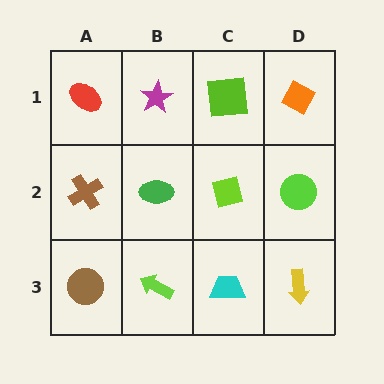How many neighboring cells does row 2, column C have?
4.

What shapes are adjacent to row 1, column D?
A lime circle (row 2, column D), a lime square (row 1, column C).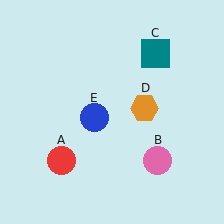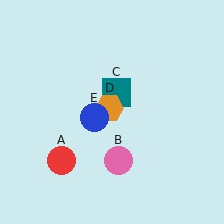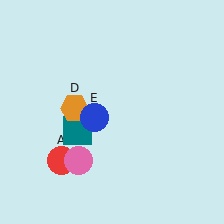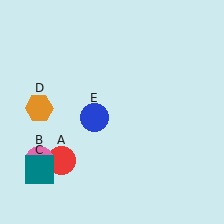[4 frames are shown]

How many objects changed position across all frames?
3 objects changed position: pink circle (object B), teal square (object C), orange hexagon (object D).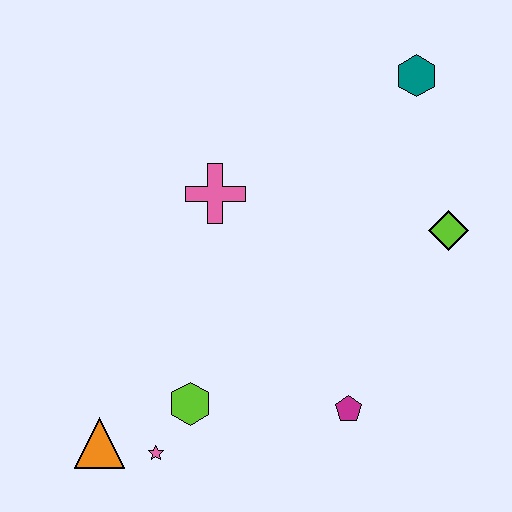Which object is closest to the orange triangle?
The pink star is closest to the orange triangle.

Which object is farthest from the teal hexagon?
The orange triangle is farthest from the teal hexagon.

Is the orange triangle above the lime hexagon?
No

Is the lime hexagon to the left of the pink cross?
Yes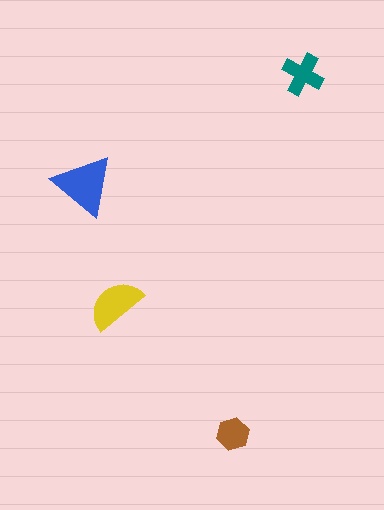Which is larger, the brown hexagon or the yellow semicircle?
The yellow semicircle.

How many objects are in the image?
There are 4 objects in the image.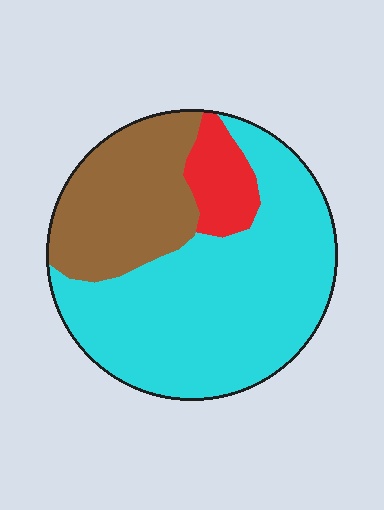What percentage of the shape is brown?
Brown takes up about one quarter (1/4) of the shape.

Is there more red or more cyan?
Cyan.